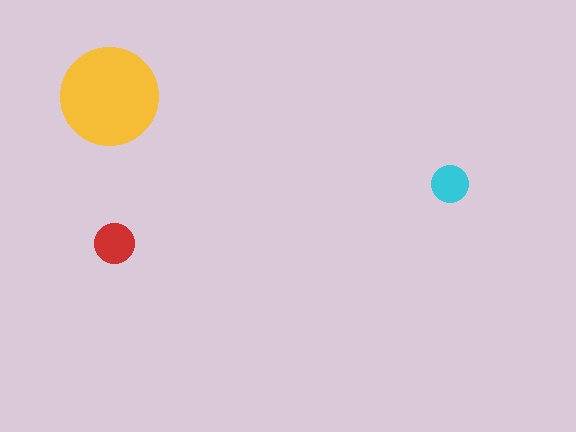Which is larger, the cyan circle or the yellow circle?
The yellow one.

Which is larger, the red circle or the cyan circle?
The red one.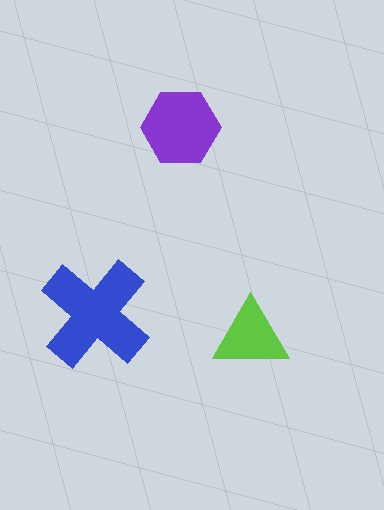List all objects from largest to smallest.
The blue cross, the purple hexagon, the lime triangle.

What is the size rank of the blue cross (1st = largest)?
1st.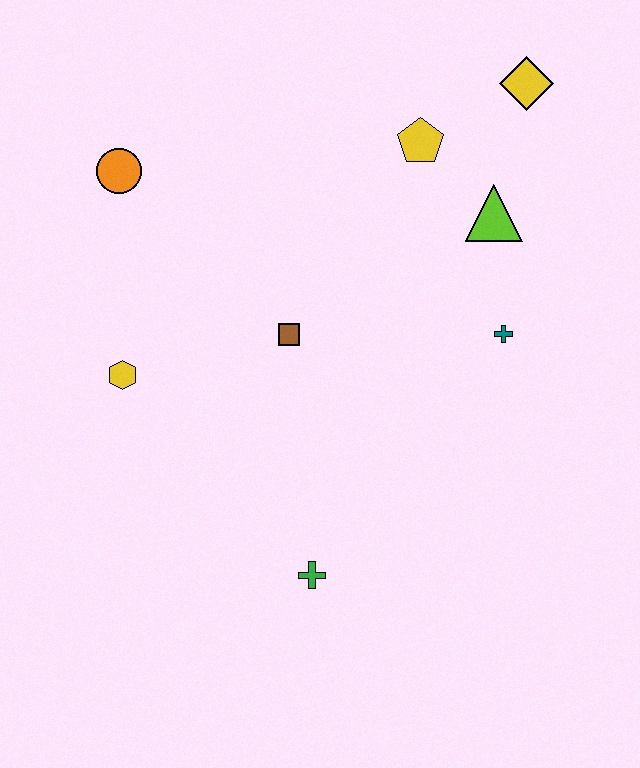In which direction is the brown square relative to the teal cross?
The brown square is to the left of the teal cross.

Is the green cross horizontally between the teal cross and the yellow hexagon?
Yes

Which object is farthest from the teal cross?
The orange circle is farthest from the teal cross.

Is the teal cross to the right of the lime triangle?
Yes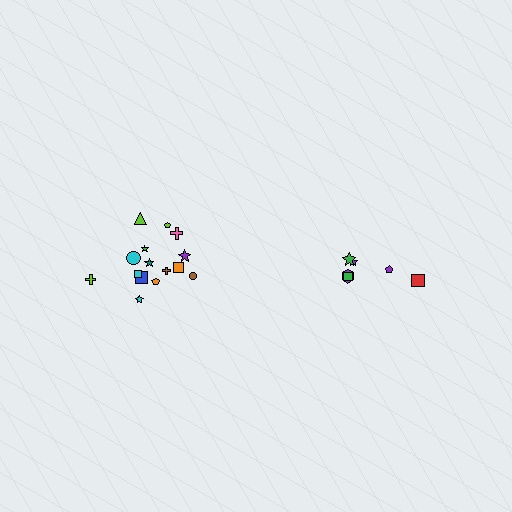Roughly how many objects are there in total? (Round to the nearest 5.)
Roughly 20 objects in total.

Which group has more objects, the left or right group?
The left group.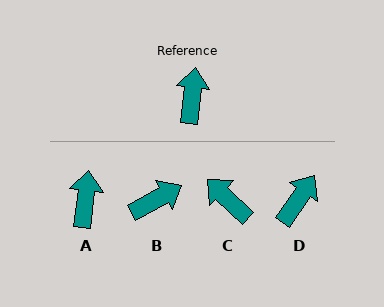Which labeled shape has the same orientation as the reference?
A.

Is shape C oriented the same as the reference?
No, it is off by about 53 degrees.